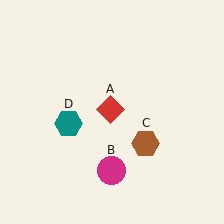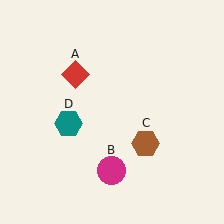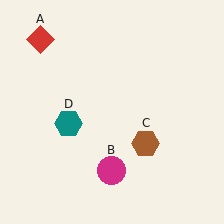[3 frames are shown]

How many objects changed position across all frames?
1 object changed position: red diamond (object A).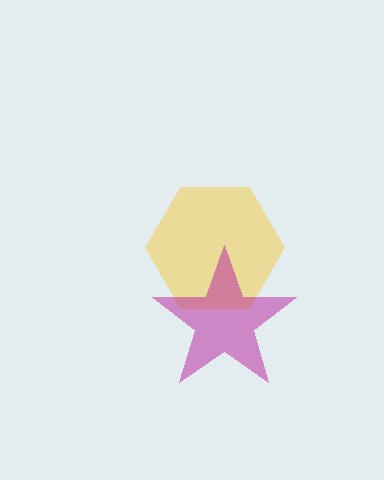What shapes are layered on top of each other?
The layered shapes are: a yellow hexagon, a magenta star.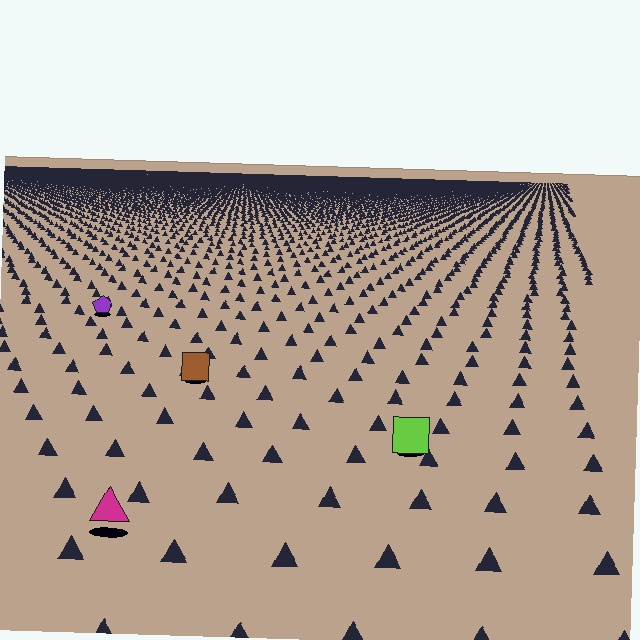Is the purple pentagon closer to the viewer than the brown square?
No. The brown square is closer — you can tell from the texture gradient: the ground texture is coarser near it.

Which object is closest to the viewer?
The magenta triangle is closest. The texture marks near it are larger and more spread out.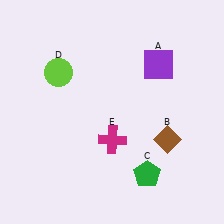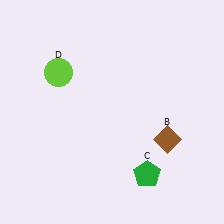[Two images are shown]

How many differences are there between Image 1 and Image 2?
There are 2 differences between the two images.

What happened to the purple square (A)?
The purple square (A) was removed in Image 2. It was in the top-right area of Image 1.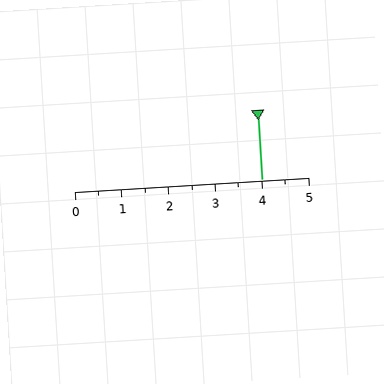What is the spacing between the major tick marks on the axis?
The major ticks are spaced 1 apart.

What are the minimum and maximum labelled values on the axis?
The axis runs from 0 to 5.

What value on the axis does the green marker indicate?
The marker indicates approximately 4.